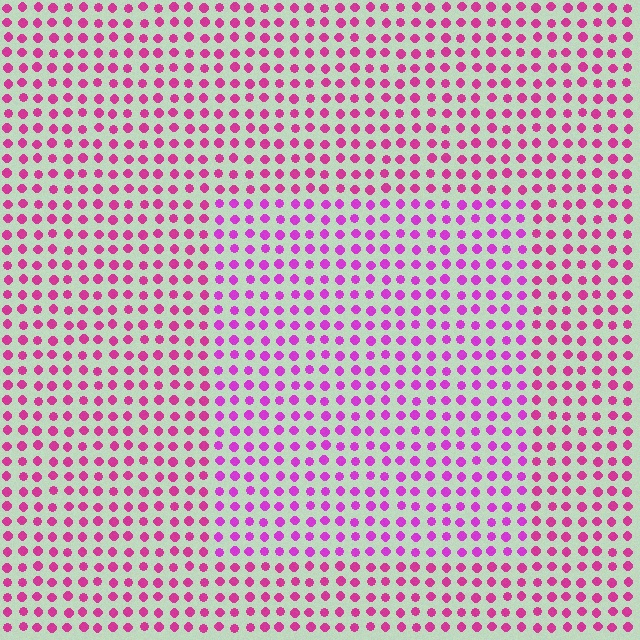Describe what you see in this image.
The image is filled with small magenta elements in a uniform arrangement. A rectangle-shaped region is visible where the elements are tinted to a slightly different hue, forming a subtle color boundary.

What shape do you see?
I see a rectangle.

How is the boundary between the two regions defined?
The boundary is defined purely by a slight shift in hue (about 23 degrees). Spacing, size, and orientation are identical on both sides.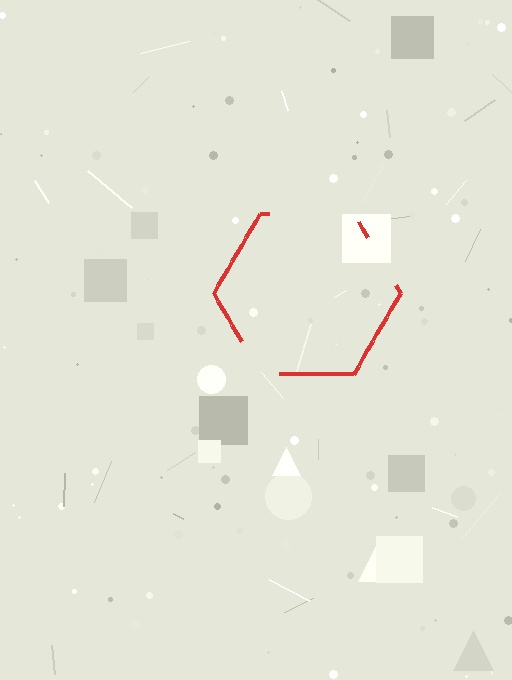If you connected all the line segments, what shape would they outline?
They would outline a hexagon.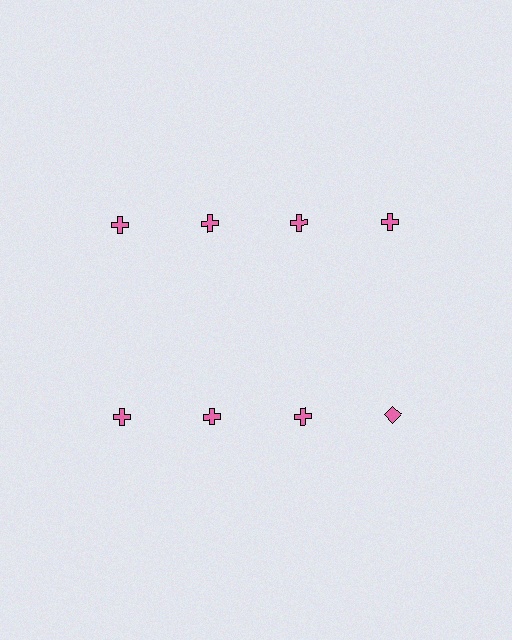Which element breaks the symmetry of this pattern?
The pink diamond in the second row, second from right column breaks the symmetry. All other shapes are pink crosses.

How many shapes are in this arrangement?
There are 8 shapes arranged in a grid pattern.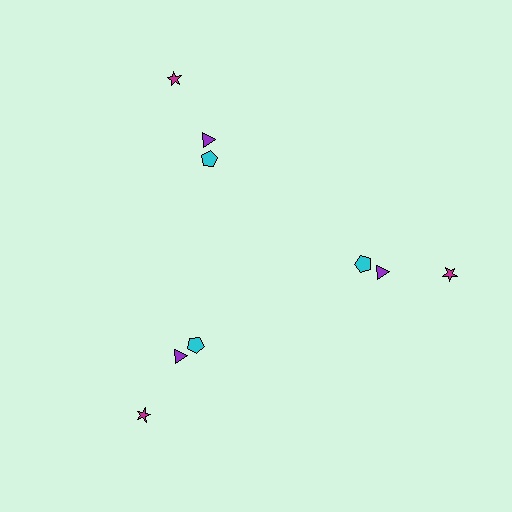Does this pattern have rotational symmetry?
Yes, this pattern has 3-fold rotational symmetry. It looks the same after rotating 120 degrees around the center.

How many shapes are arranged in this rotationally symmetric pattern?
There are 9 shapes, arranged in 3 groups of 3.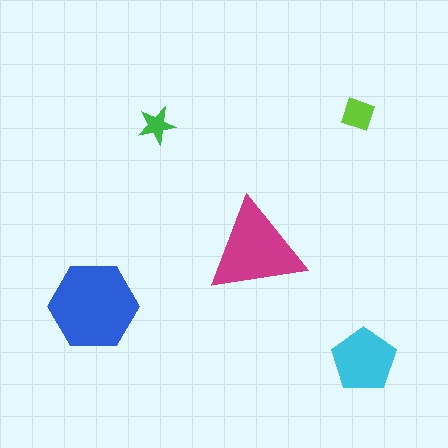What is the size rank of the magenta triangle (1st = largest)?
2nd.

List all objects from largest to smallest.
The blue hexagon, the magenta triangle, the cyan pentagon, the lime diamond, the green star.